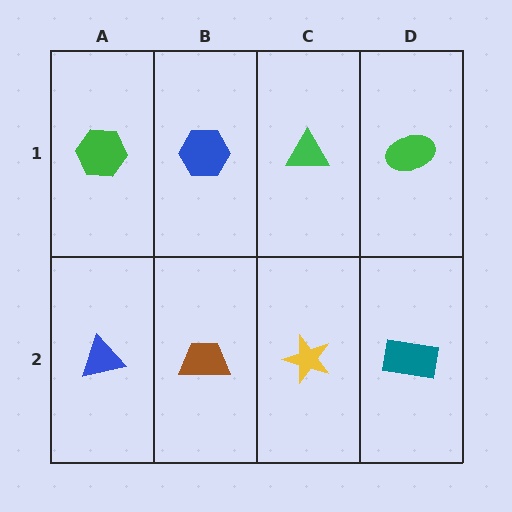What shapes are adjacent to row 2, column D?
A green ellipse (row 1, column D), a yellow star (row 2, column C).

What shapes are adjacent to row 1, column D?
A teal rectangle (row 2, column D), a green triangle (row 1, column C).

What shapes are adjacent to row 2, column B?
A blue hexagon (row 1, column B), a blue triangle (row 2, column A), a yellow star (row 2, column C).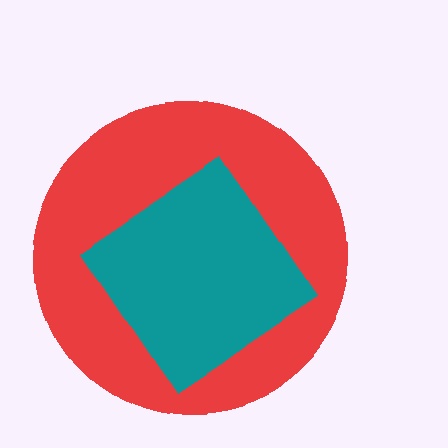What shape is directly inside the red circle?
The teal diamond.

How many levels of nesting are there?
2.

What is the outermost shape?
The red circle.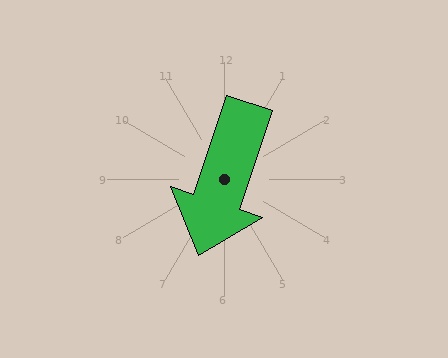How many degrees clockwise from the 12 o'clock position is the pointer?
Approximately 198 degrees.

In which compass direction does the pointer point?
South.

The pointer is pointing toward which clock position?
Roughly 7 o'clock.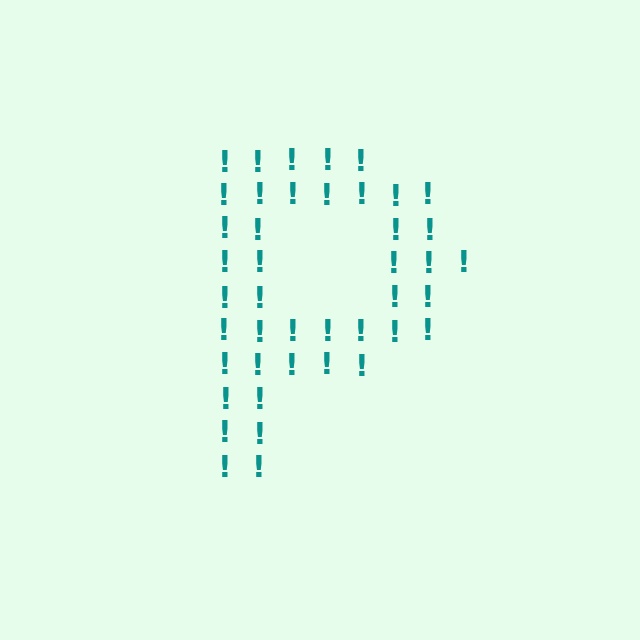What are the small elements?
The small elements are exclamation marks.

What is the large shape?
The large shape is the letter P.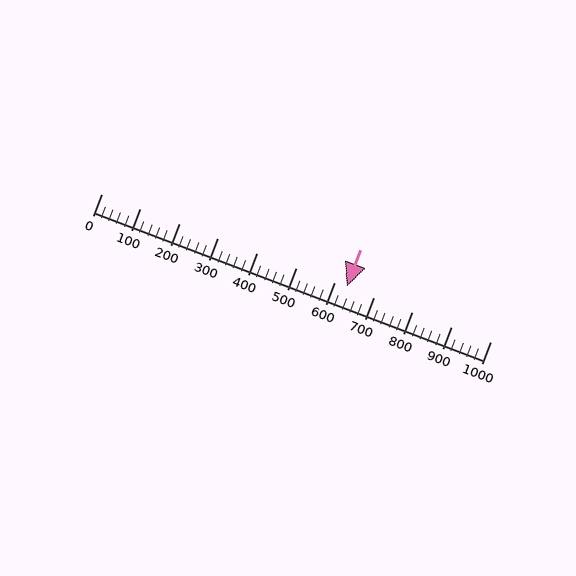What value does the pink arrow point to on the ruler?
The pink arrow points to approximately 630.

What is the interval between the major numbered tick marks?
The major tick marks are spaced 100 units apart.